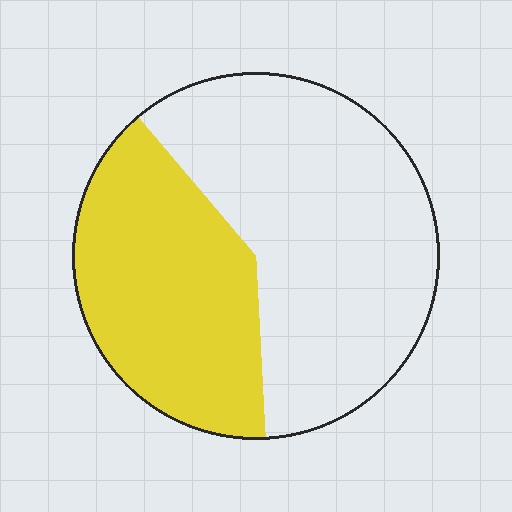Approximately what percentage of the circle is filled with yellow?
Approximately 40%.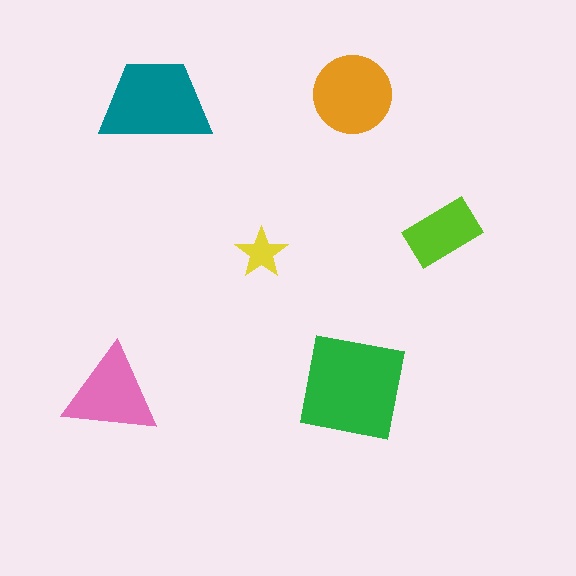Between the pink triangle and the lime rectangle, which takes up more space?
The pink triangle.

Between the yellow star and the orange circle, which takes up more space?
The orange circle.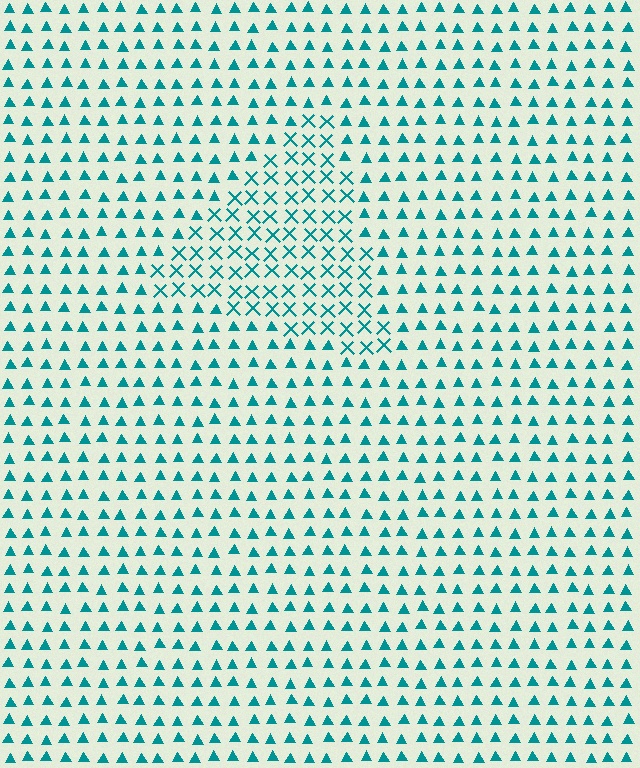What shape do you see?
I see a triangle.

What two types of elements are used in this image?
The image uses X marks inside the triangle region and triangles outside it.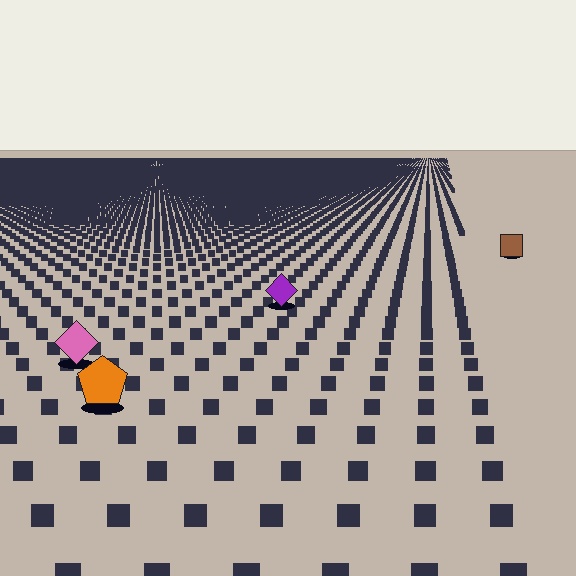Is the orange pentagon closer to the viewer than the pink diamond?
Yes. The orange pentagon is closer — you can tell from the texture gradient: the ground texture is coarser near it.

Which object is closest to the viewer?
The orange pentagon is closest. The texture marks near it are larger and more spread out.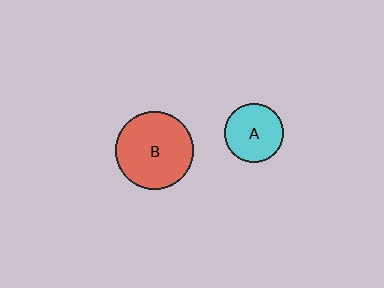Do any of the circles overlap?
No, none of the circles overlap.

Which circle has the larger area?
Circle B (red).